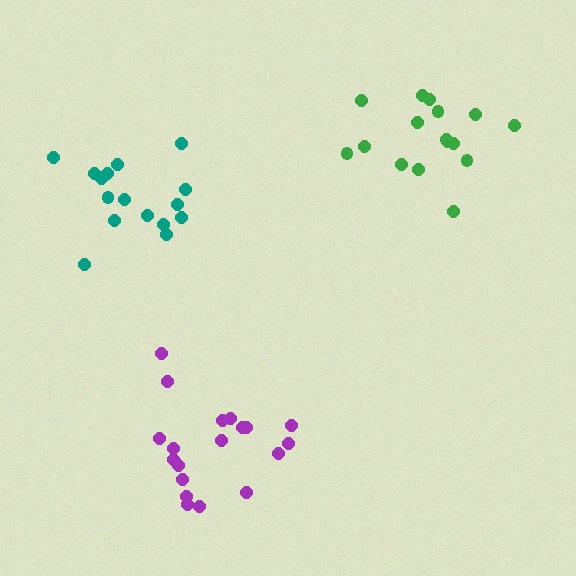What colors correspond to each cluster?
The clusters are colored: purple, teal, green.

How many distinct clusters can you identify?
There are 3 distinct clusters.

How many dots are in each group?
Group 1: 19 dots, Group 2: 16 dots, Group 3: 16 dots (51 total).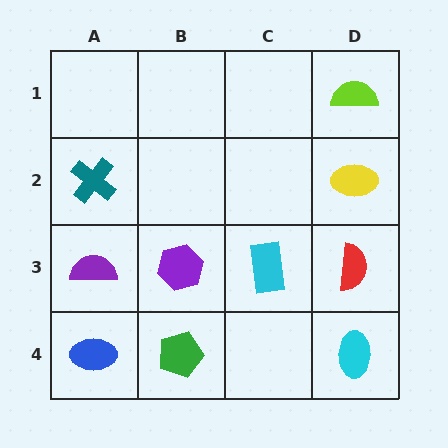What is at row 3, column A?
A purple semicircle.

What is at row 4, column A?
A blue ellipse.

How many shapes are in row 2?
2 shapes.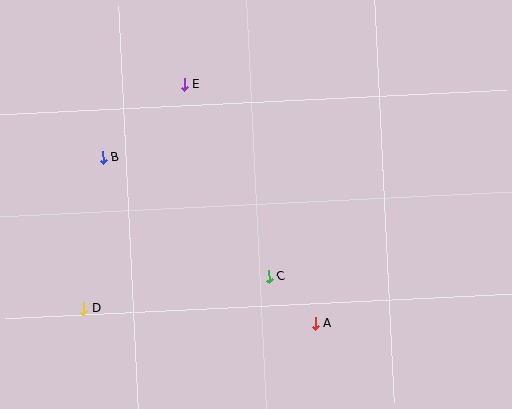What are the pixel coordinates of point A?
Point A is at (315, 323).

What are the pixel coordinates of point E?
Point E is at (185, 85).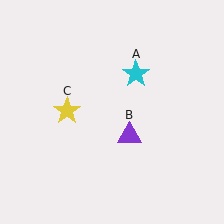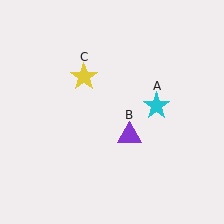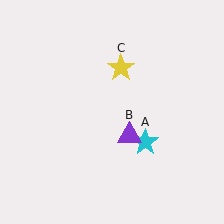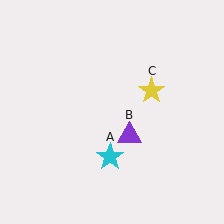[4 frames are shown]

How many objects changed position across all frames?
2 objects changed position: cyan star (object A), yellow star (object C).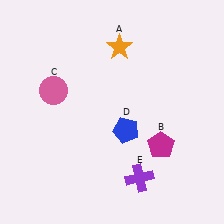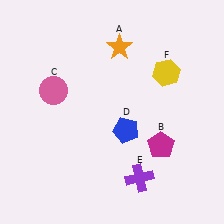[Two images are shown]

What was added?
A yellow hexagon (F) was added in Image 2.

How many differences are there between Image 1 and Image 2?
There is 1 difference between the two images.